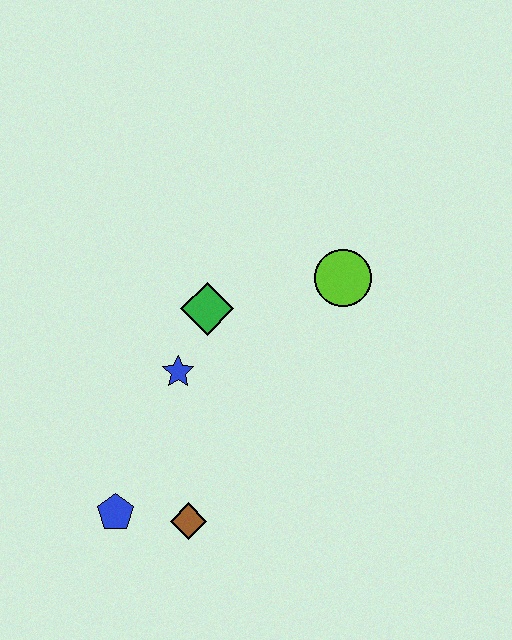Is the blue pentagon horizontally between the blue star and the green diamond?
No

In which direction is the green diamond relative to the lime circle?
The green diamond is to the left of the lime circle.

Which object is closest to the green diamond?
The blue star is closest to the green diamond.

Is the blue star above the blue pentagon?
Yes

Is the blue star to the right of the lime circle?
No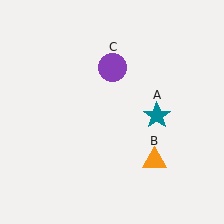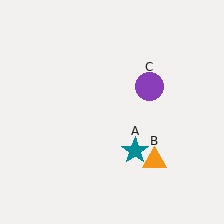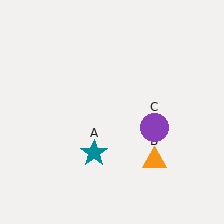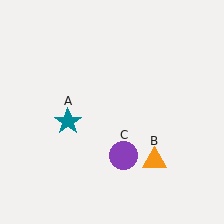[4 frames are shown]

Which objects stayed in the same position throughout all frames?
Orange triangle (object B) remained stationary.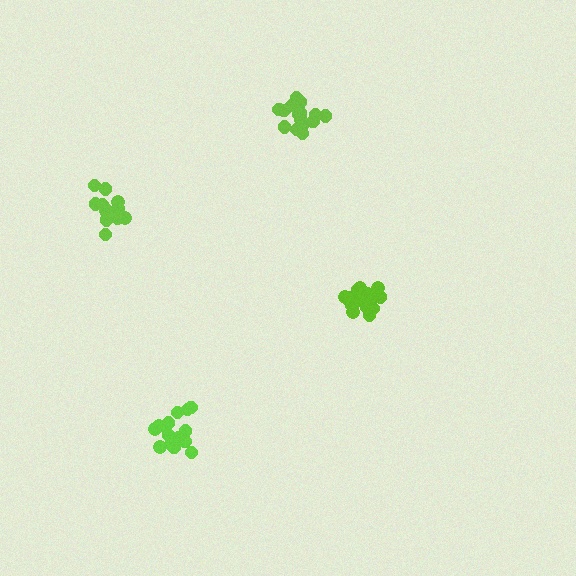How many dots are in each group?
Group 1: 18 dots, Group 2: 14 dots, Group 3: 15 dots, Group 4: 18 dots (65 total).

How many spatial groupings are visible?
There are 4 spatial groupings.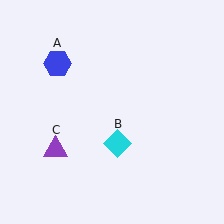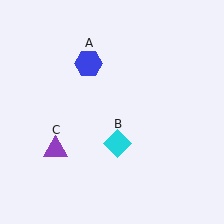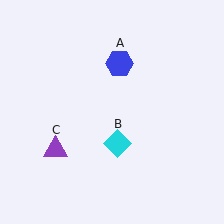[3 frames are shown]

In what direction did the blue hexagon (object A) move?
The blue hexagon (object A) moved right.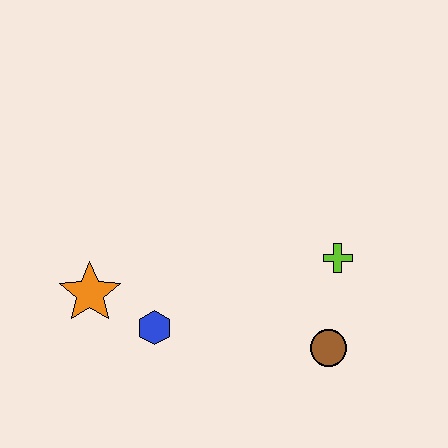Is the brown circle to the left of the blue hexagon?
No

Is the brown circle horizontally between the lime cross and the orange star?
Yes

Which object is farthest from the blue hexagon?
The lime cross is farthest from the blue hexagon.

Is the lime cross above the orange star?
Yes